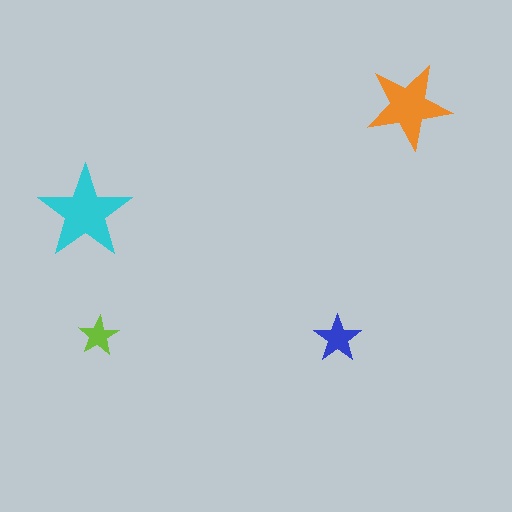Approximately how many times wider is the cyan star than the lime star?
About 2.5 times wider.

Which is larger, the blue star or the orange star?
The orange one.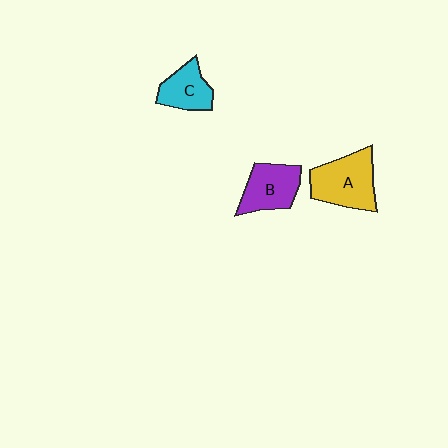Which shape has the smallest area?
Shape C (cyan).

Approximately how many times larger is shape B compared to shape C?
Approximately 1.2 times.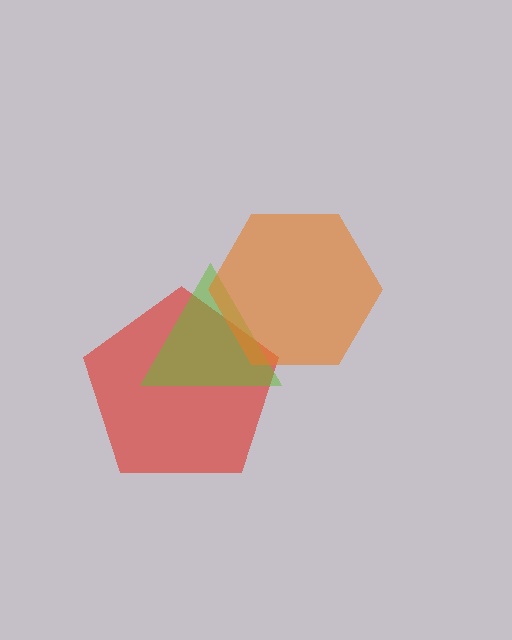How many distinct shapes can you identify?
There are 3 distinct shapes: a red pentagon, a lime triangle, an orange hexagon.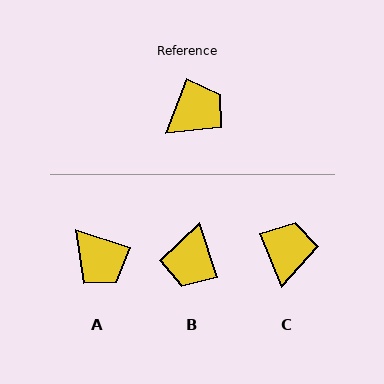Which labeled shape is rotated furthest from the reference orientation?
B, about 141 degrees away.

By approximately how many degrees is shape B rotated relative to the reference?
Approximately 141 degrees clockwise.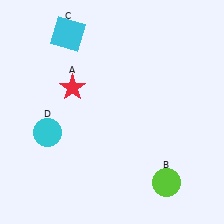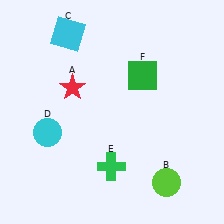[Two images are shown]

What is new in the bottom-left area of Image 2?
A green cross (E) was added in the bottom-left area of Image 2.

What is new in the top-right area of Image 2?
A green square (F) was added in the top-right area of Image 2.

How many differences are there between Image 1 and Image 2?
There are 2 differences between the two images.